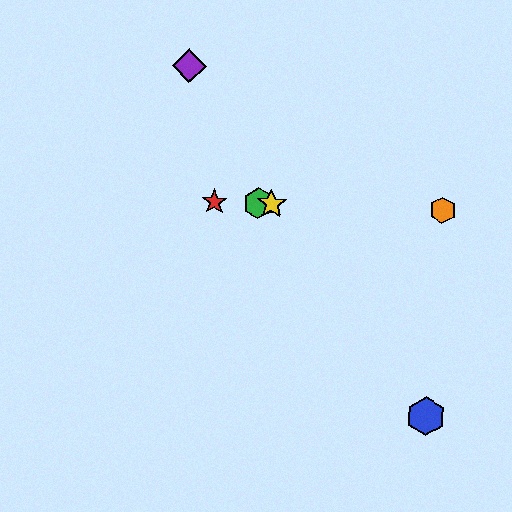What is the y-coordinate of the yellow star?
The yellow star is at y≈204.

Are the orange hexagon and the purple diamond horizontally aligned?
No, the orange hexagon is at y≈210 and the purple diamond is at y≈66.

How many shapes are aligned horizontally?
4 shapes (the red star, the green hexagon, the yellow star, the orange hexagon) are aligned horizontally.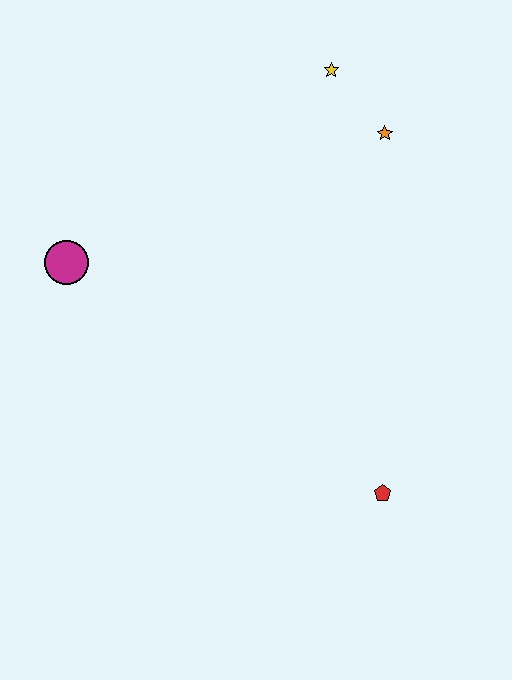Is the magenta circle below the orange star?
Yes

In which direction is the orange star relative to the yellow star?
The orange star is below the yellow star.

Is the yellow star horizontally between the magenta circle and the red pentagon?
Yes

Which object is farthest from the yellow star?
The red pentagon is farthest from the yellow star.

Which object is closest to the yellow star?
The orange star is closest to the yellow star.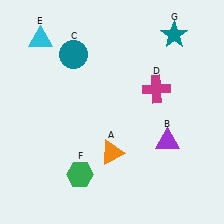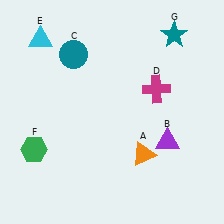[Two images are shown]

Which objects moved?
The objects that moved are: the orange triangle (A), the green hexagon (F).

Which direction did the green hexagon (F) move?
The green hexagon (F) moved left.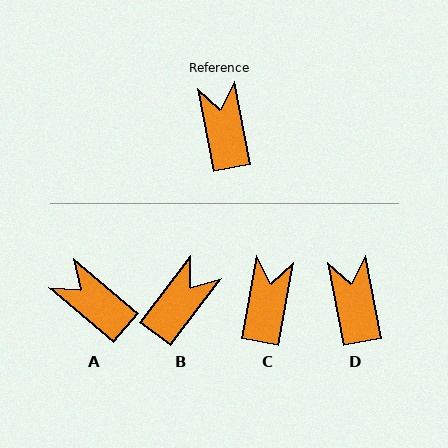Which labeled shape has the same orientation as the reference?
D.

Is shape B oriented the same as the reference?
No, it is off by about 48 degrees.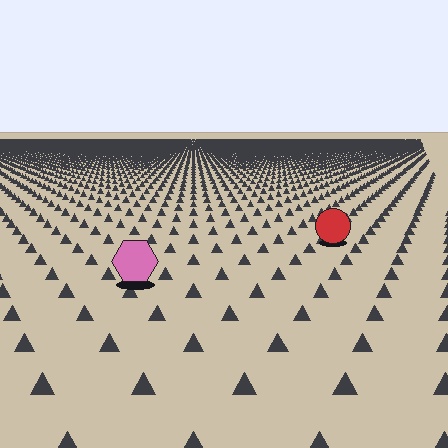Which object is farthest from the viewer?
The red circle is farthest from the viewer. It appears smaller and the ground texture around it is denser.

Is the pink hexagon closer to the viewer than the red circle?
Yes. The pink hexagon is closer — you can tell from the texture gradient: the ground texture is coarser near it.